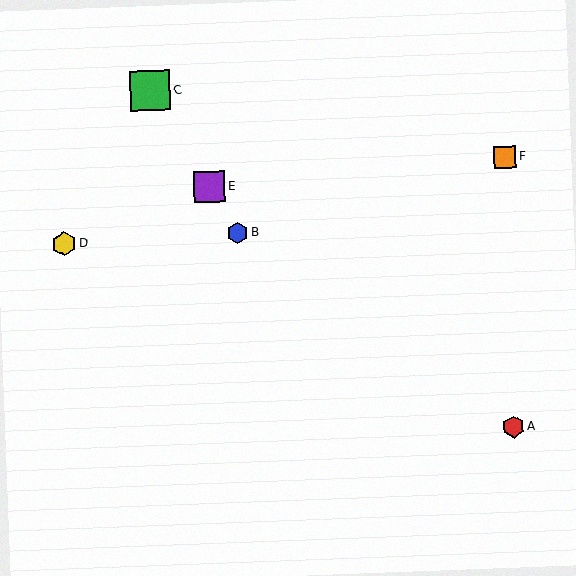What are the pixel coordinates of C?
Object C is at (150, 91).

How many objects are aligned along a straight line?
3 objects (B, C, E) are aligned along a straight line.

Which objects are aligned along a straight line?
Objects B, C, E are aligned along a straight line.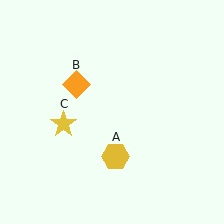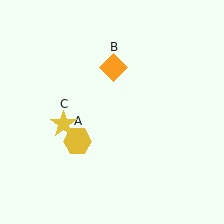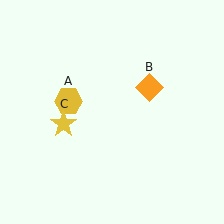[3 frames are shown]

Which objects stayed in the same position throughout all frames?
Yellow star (object C) remained stationary.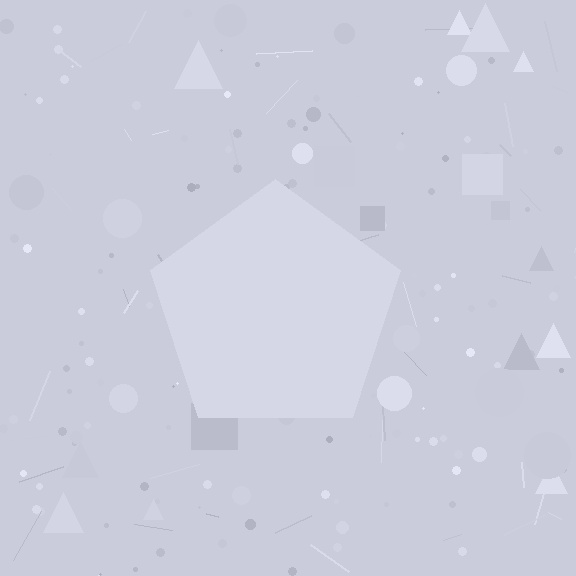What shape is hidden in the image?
A pentagon is hidden in the image.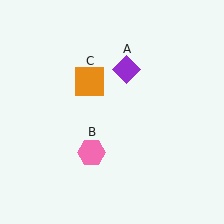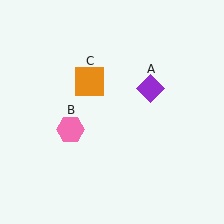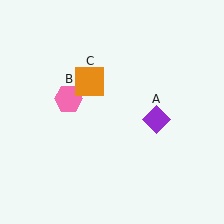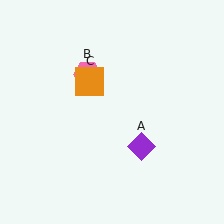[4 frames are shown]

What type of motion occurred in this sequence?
The purple diamond (object A), pink hexagon (object B) rotated clockwise around the center of the scene.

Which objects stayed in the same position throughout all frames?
Orange square (object C) remained stationary.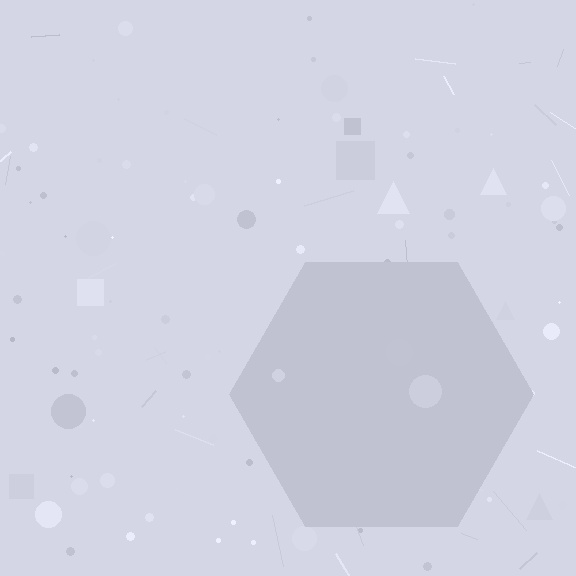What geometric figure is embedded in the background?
A hexagon is embedded in the background.